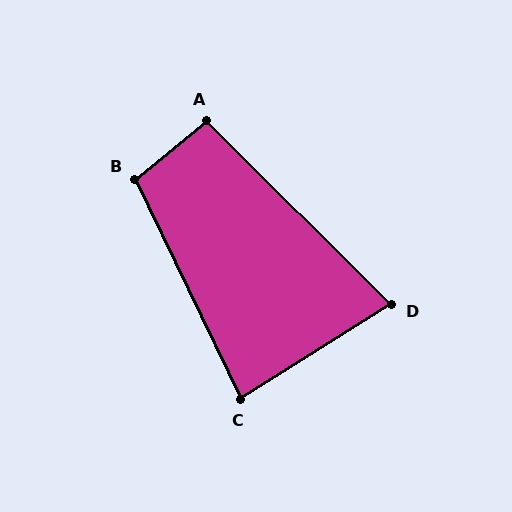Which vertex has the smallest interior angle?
D, at approximately 77 degrees.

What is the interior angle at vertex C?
Approximately 84 degrees (acute).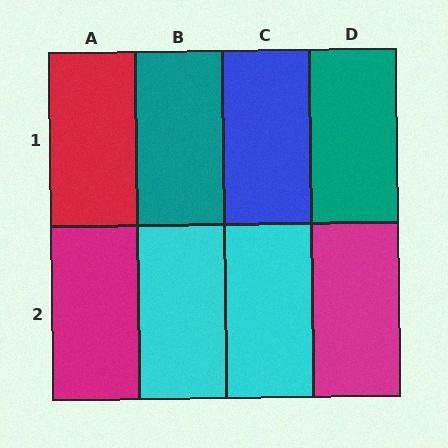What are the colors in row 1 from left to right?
Red, teal, blue, teal.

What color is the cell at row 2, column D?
Magenta.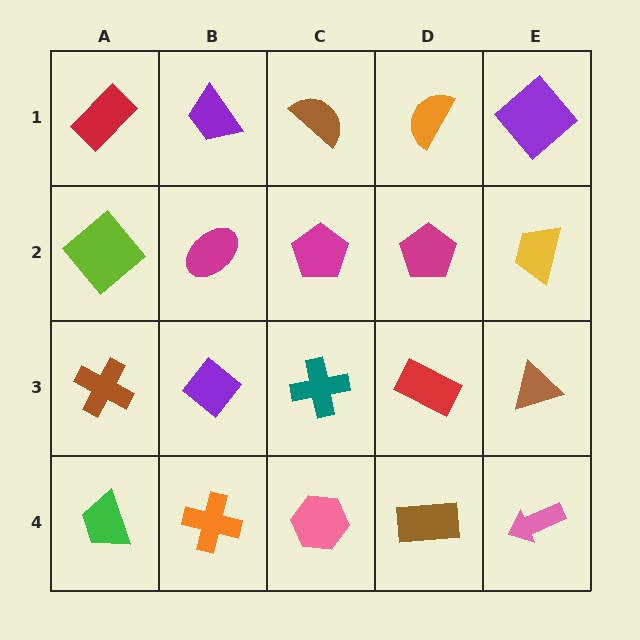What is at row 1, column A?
A red rectangle.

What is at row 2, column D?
A magenta pentagon.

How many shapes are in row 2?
5 shapes.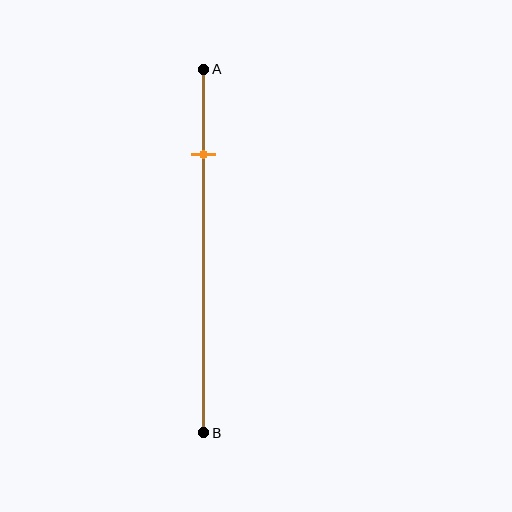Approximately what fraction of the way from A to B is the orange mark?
The orange mark is approximately 25% of the way from A to B.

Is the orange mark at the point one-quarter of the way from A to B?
Yes, the mark is approximately at the one-quarter point.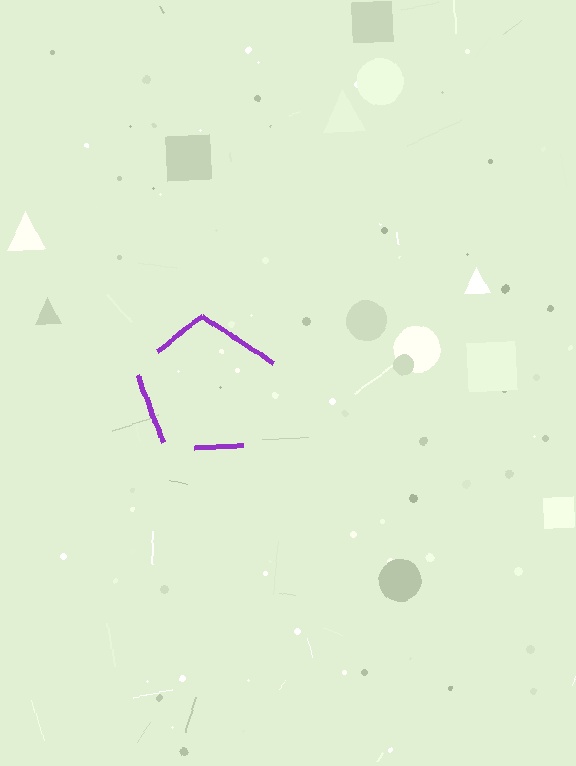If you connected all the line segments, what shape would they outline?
They would outline a pentagon.